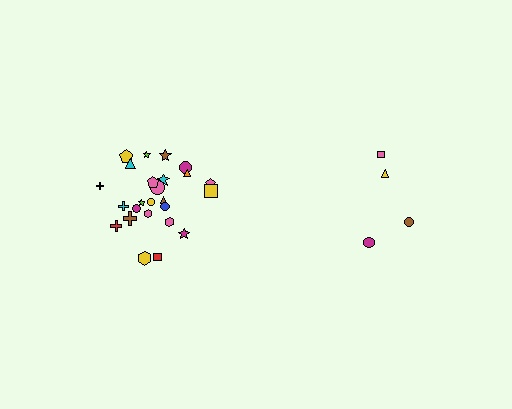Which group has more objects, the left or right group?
The left group.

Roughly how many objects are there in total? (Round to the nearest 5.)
Roughly 30 objects in total.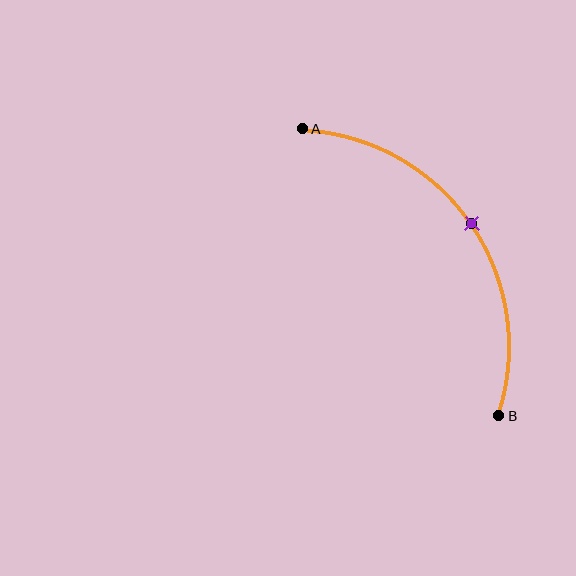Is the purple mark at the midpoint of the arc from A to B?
Yes. The purple mark lies on the arc at equal arc-length from both A and B — it is the arc midpoint.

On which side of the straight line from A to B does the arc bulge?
The arc bulges above and to the right of the straight line connecting A and B.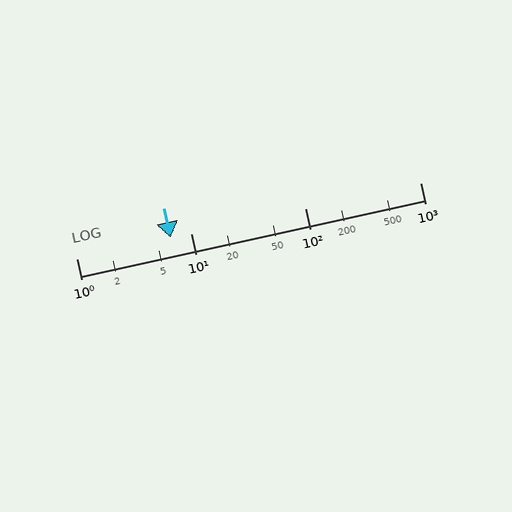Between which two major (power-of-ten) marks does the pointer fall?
The pointer is between 1 and 10.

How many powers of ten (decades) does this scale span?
The scale spans 3 decades, from 1 to 1000.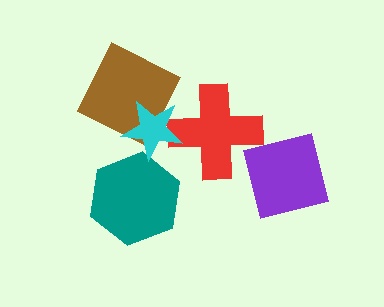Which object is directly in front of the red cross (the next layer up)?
The purple square is directly in front of the red cross.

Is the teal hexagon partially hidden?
Yes, it is partially covered by another shape.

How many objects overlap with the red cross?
2 objects overlap with the red cross.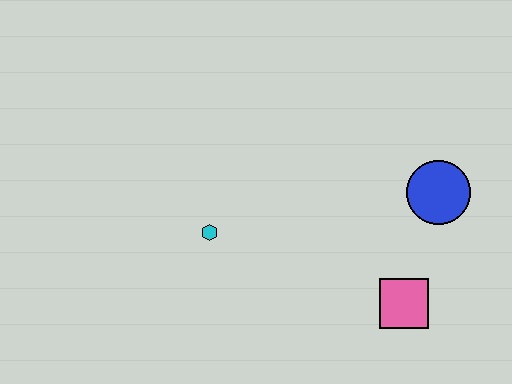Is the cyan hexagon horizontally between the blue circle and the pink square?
No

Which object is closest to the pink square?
The blue circle is closest to the pink square.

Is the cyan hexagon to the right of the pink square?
No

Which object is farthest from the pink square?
The cyan hexagon is farthest from the pink square.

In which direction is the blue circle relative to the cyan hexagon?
The blue circle is to the right of the cyan hexagon.